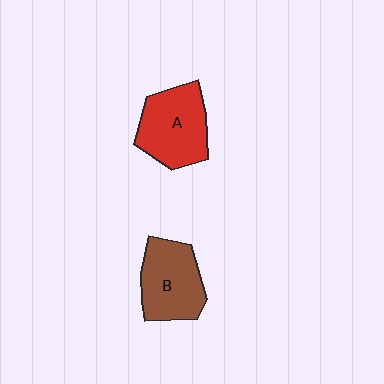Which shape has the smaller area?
Shape B (brown).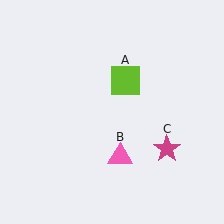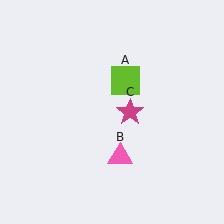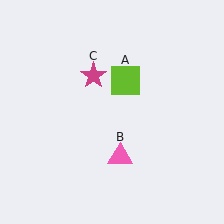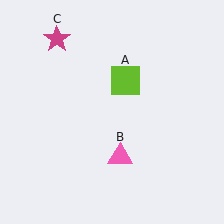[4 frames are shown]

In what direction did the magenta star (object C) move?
The magenta star (object C) moved up and to the left.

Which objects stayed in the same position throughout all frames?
Lime square (object A) and pink triangle (object B) remained stationary.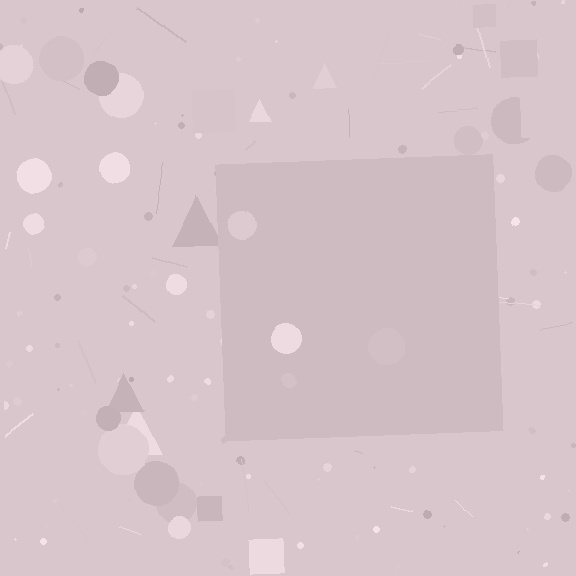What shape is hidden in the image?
A square is hidden in the image.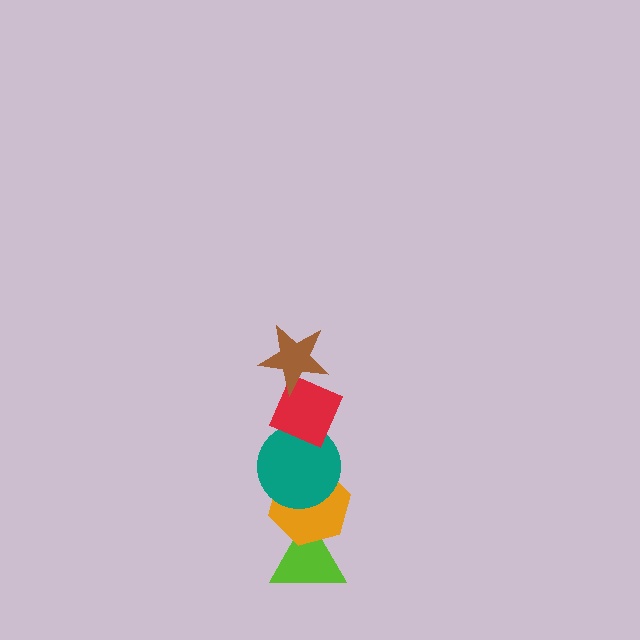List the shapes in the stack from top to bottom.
From top to bottom: the brown star, the red diamond, the teal circle, the orange hexagon, the lime triangle.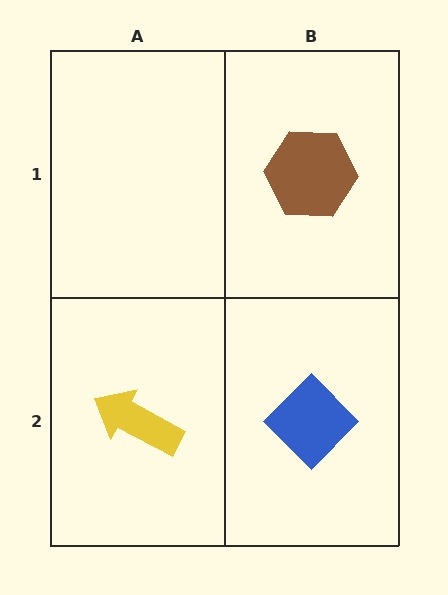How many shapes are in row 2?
2 shapes.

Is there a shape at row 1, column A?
No, that cell is empty.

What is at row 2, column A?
A yellow arrow.